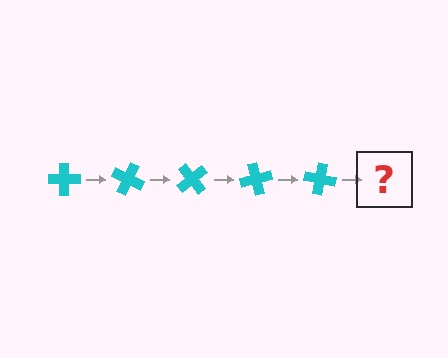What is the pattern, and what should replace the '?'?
The pattern is that the cross rotates 25 degrees each step. The '?' should be a cyan cross rotated 125 degrees.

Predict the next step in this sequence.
The next step is a cyan cross rotated 125 degrees.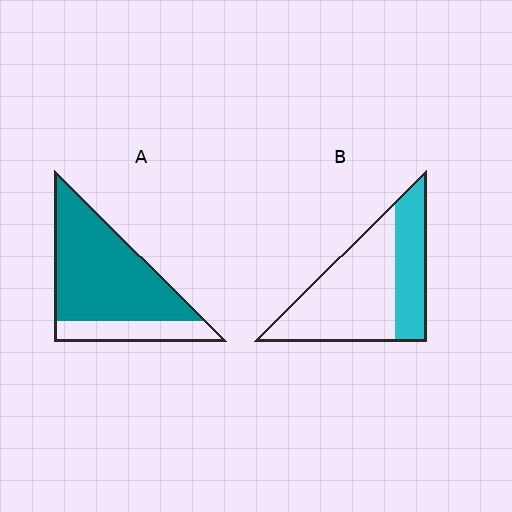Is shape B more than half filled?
No.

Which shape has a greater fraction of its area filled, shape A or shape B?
Shape A.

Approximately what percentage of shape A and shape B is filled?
A is approximately 75% and B is approximately 35%.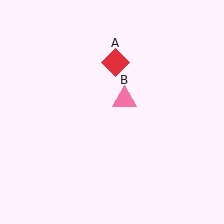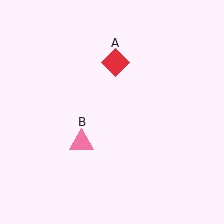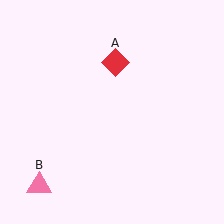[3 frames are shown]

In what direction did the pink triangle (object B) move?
The pink triangle (object B) moved down and to the left.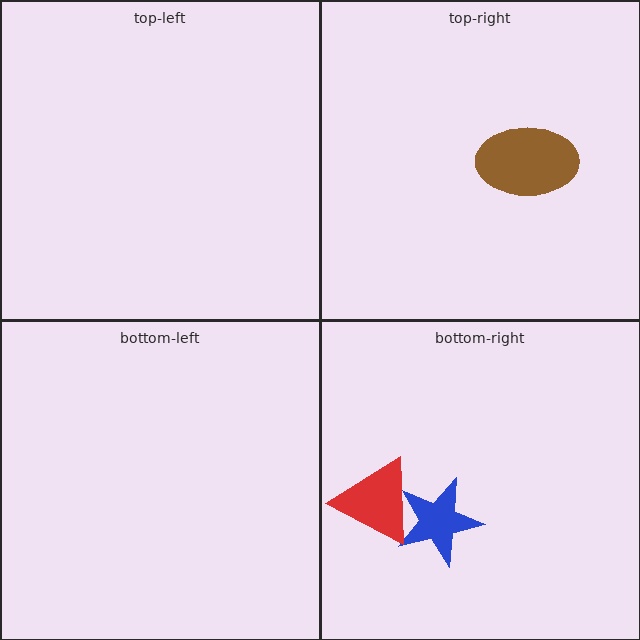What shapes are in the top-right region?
The brown ellipse.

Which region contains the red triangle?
The bottom-right region.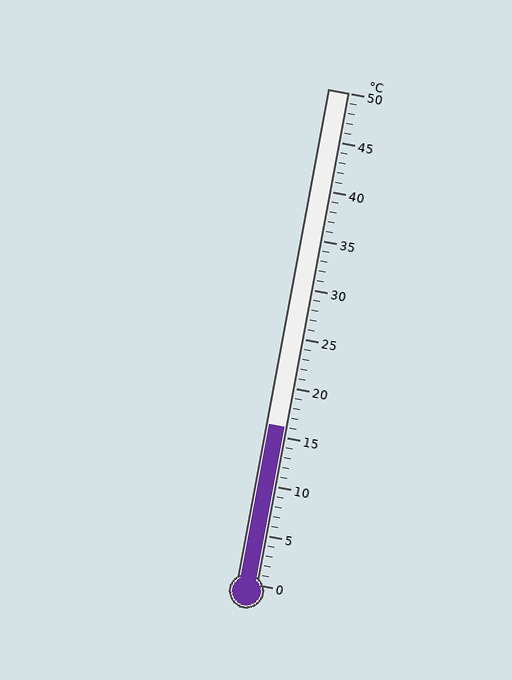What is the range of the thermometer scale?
The thermometer scale ranges from 0°C to 50°C.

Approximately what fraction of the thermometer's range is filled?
The thermometer is filled to approximately 30% of its range.